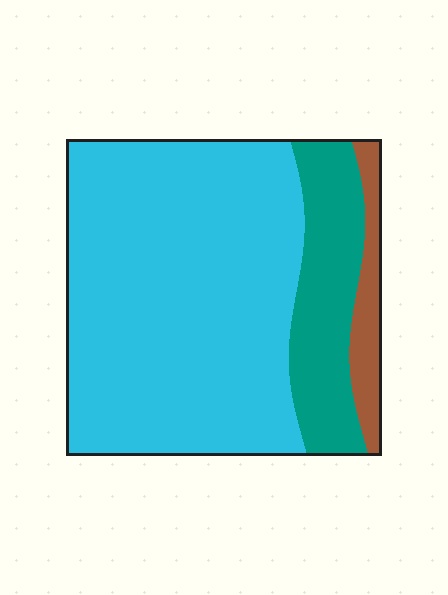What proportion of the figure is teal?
Teal takes up about one fifth (1/5) of the figure.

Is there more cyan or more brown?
Cyan.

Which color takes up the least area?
Brown, at roughly 10%.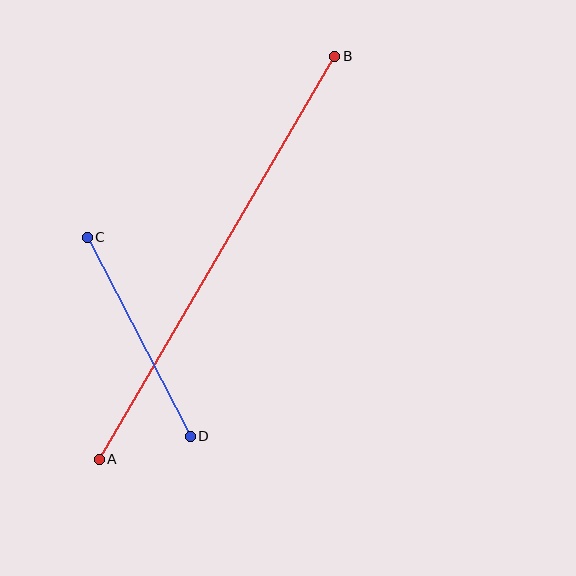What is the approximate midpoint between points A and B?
The midpoint is at approximately (217, 258) pixels.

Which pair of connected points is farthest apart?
Points A and B are farthest apart.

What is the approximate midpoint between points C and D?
The midpoint is at approximately (139, 337) pixels.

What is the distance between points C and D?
The distance is approximately 224 pixels.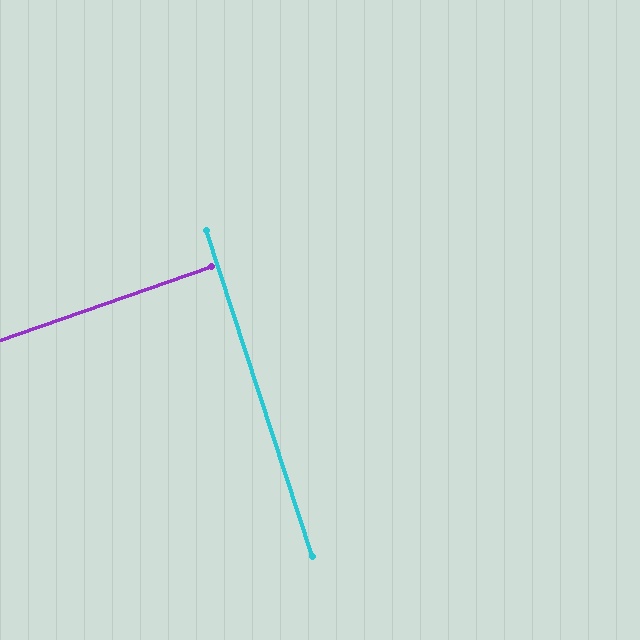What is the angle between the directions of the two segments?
Approximately 89 degrees.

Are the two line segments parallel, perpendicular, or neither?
Perpendicular — they meet at approximately 89°.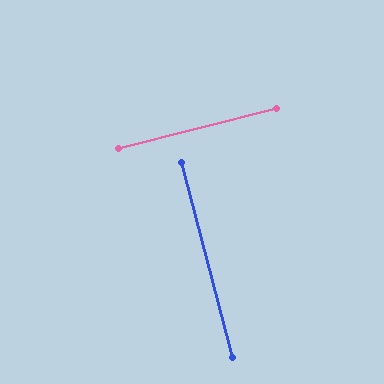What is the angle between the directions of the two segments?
Approximately 89 degrees.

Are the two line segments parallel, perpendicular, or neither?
Perpendicular — they meet at approximately 89°.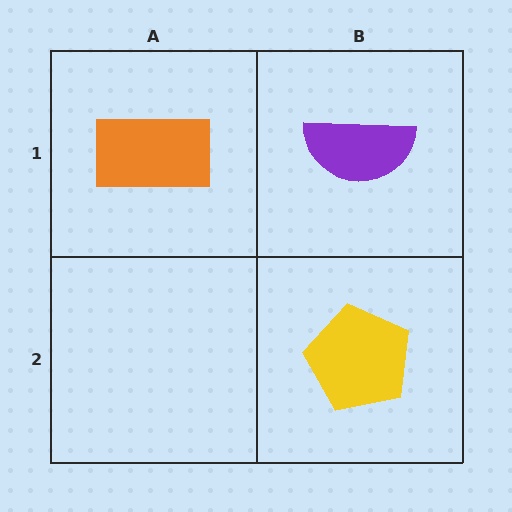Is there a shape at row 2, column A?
No, that cell is empty.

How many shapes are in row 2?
1 shape.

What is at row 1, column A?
An orange rectangle.